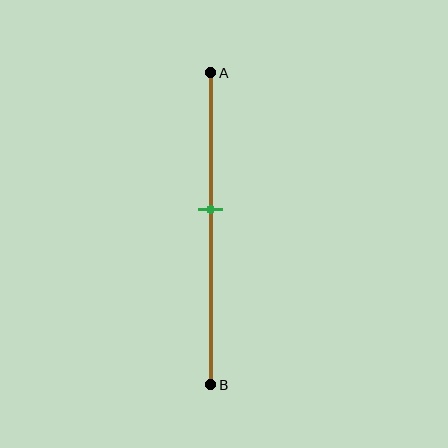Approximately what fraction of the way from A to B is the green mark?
The green mark is approximately 45% of the way from A to B.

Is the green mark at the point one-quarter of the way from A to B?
No, the mark is at about 45% from A, not at the 25% one-quarter point.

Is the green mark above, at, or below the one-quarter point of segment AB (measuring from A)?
The green mark is below the one-quarter point of segment AB.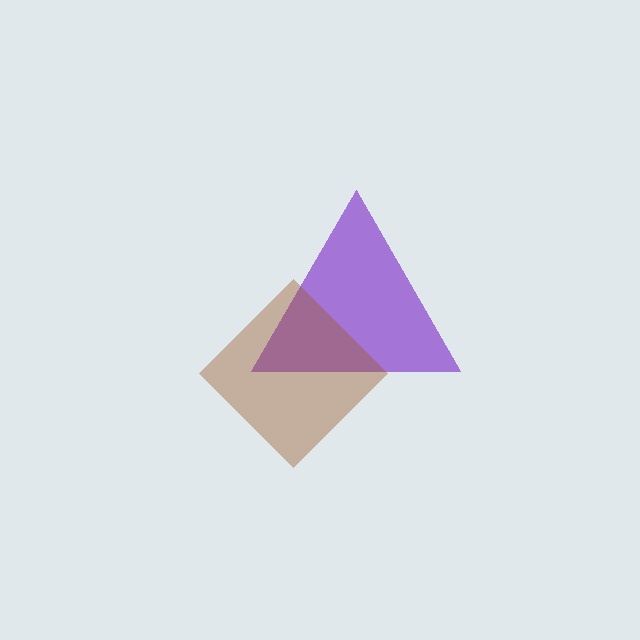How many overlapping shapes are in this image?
There are 2 overlapping shapes in the image.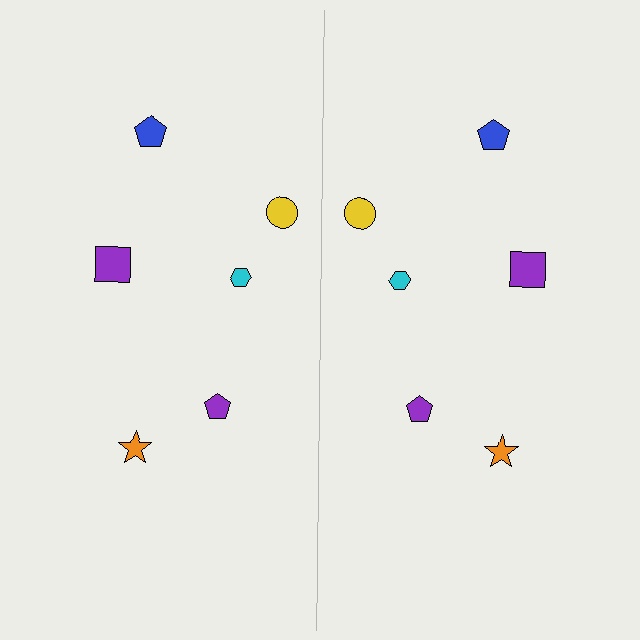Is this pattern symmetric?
Yes, this pattern has bilateral (reflection) symmetry.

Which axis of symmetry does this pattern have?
The pattern has a vertical axis of symmetry running through the center of the image.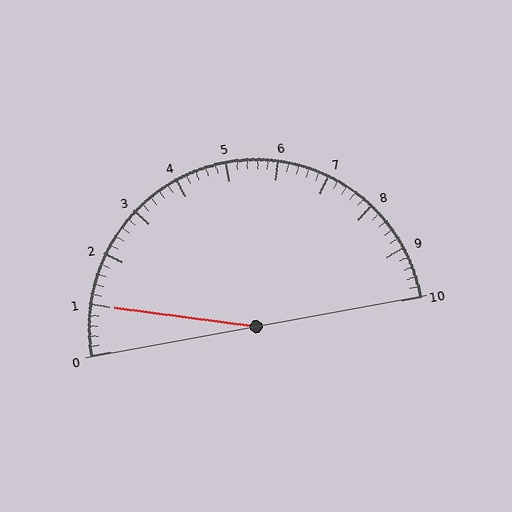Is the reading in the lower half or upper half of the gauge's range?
The reading is in the lower half of the range (0 to 10).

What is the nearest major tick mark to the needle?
The nearest major tick mark is 1.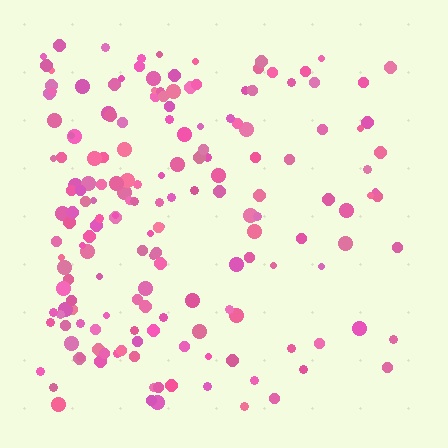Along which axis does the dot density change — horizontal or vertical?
Horizontal.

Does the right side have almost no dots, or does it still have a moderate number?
Still a moderate number, just noticeably fewer than the left.